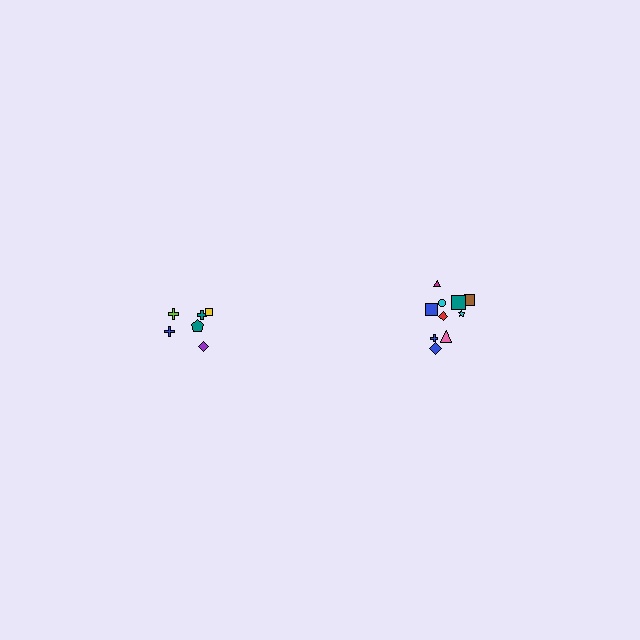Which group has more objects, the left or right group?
The right group.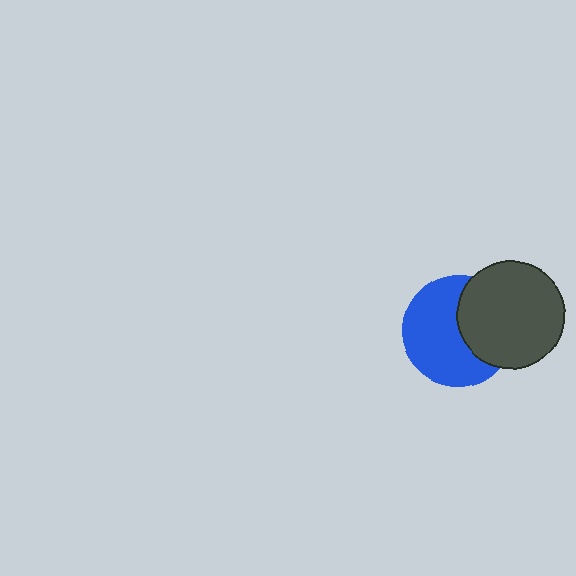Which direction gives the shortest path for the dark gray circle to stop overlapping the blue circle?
Moving right gives the shortest separation.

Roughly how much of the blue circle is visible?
About half of it is visible (roughly 62%).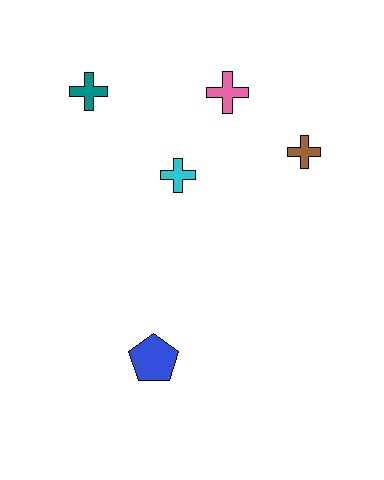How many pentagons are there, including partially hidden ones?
There is 1 pentagon.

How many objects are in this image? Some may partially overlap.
There are 5 objects.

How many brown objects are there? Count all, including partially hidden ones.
There is 1 brown object.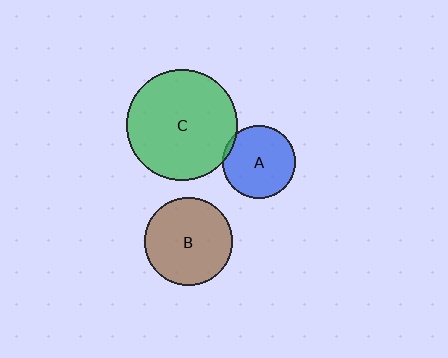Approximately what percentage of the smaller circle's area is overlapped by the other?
Approximately 5%.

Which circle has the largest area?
Circle C (green).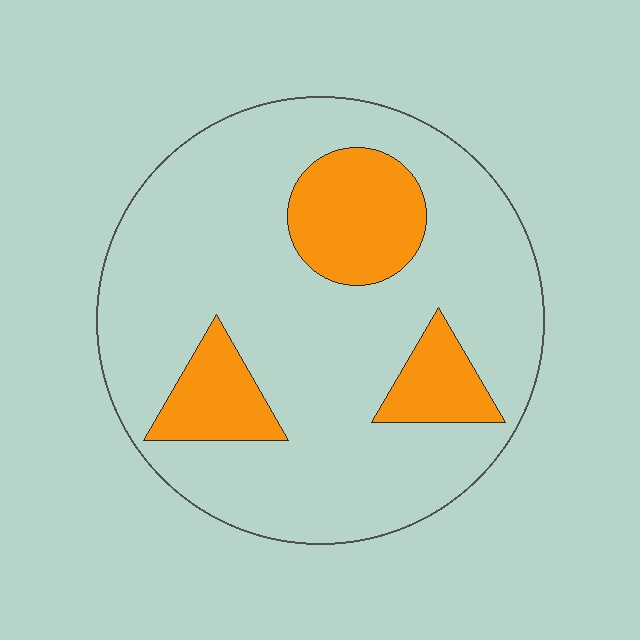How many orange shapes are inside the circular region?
3.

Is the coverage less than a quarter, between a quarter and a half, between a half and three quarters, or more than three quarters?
Less than a quarter.